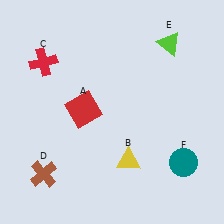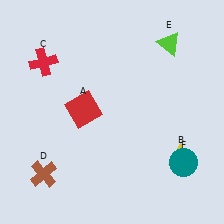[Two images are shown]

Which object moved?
The yellow triangle (B) moved right.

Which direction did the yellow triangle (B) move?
The yellow triangle (B) moved right.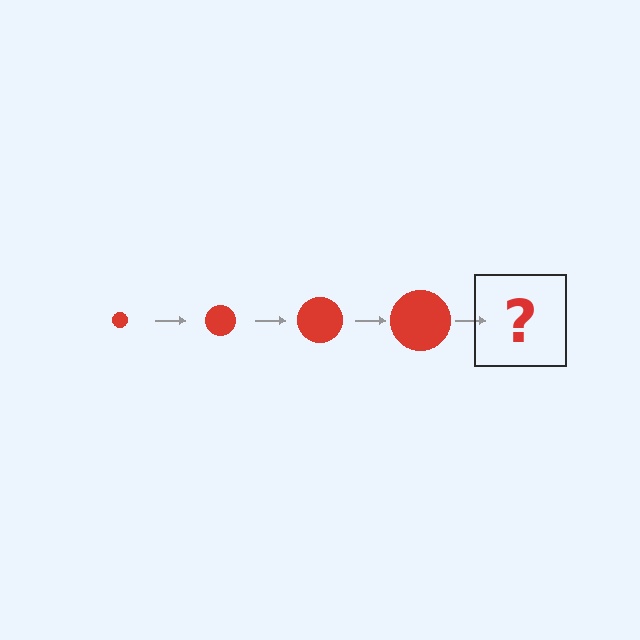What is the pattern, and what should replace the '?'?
The pattern is that the circle gets progressively larger each step. The '?' should be a red circle, larger than the previous one.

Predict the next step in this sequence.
The next step is a red circle, larger than the previous one.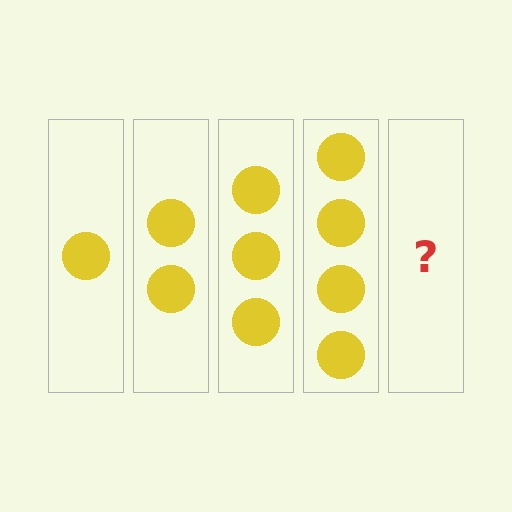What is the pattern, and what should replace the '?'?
The pattern is that each step adds one more circle. The '?' should be 5 circles.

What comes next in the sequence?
The next element should be 5 circles.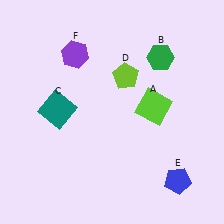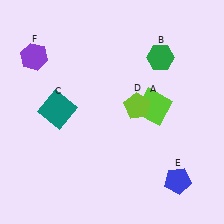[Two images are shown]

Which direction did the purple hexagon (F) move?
The purple hexagon (F) moved left.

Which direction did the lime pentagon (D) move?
The lime pentagon (D) moved down.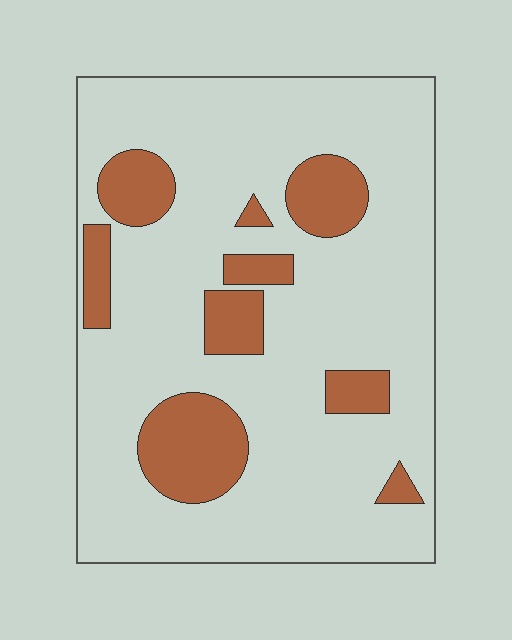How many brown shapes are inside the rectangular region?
9.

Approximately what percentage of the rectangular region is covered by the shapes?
Approximately 20%.